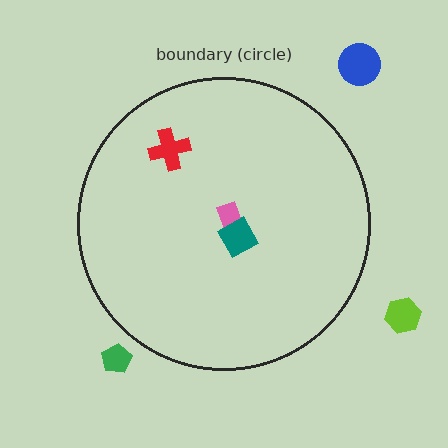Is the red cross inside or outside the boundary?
Inside.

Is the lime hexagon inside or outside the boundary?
Outside.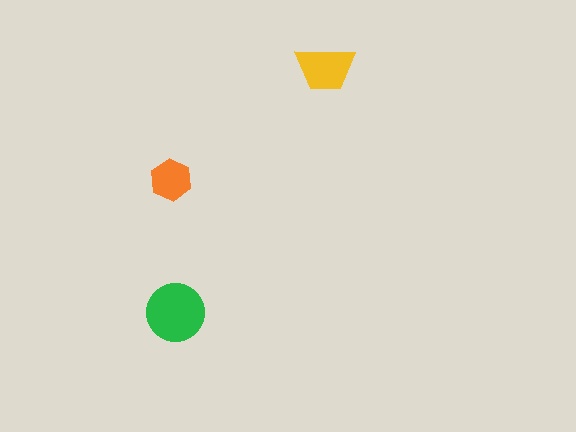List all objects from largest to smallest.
The green circle, the yellow trapezoid, the orange hexagon.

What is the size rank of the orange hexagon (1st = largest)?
3rd.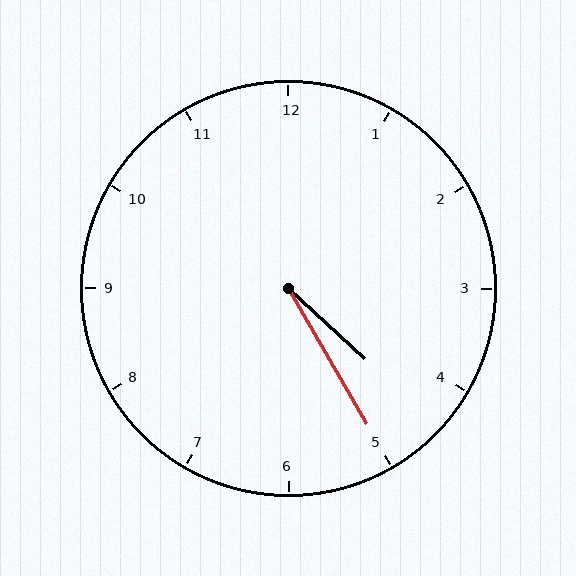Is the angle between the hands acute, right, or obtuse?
It is acute.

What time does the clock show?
4:25.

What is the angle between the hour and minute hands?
Approximately 18 degrees.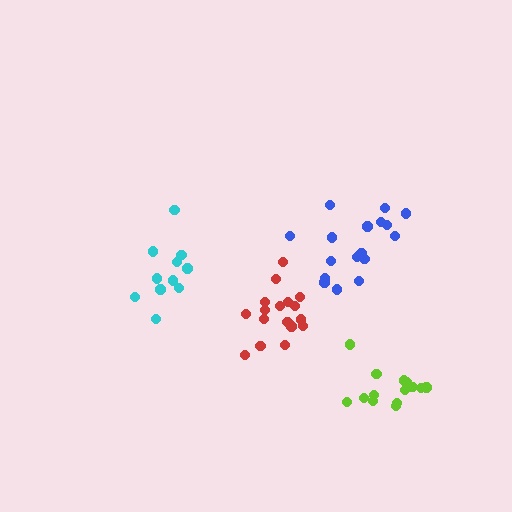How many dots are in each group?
Group 1: 17 dots, Group 2: 17 dots, Group 3: 14 dots, Group 4: 11 dots (59 total).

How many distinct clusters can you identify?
There are 4 distinct clusters.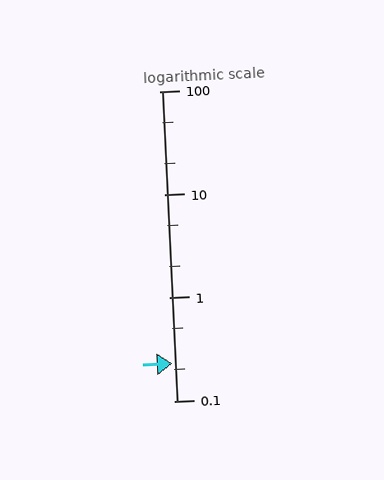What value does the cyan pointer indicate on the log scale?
The pointer indicates approximately 0.23.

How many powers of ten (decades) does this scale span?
The scale spans 3 decades, from 0.1 to 100.